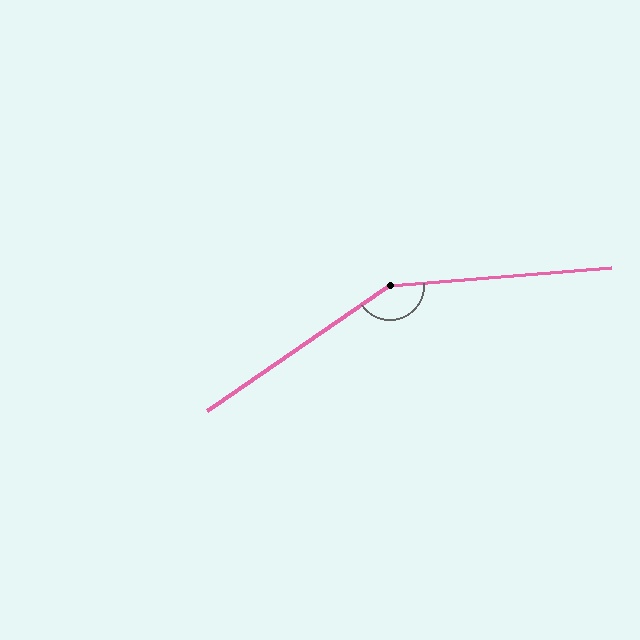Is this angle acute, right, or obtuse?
It is obtuse.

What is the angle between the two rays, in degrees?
Approximately 150 degrees.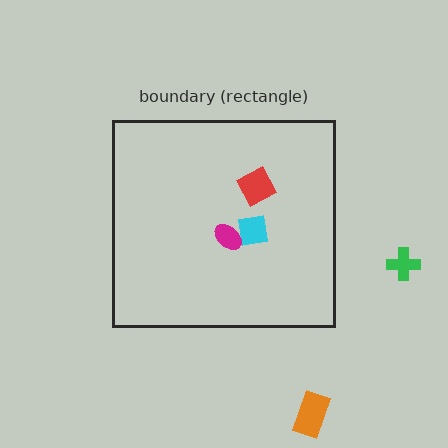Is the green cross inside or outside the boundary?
Outside.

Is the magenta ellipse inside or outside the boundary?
Inside.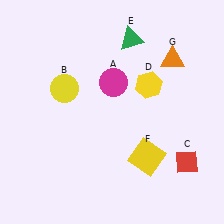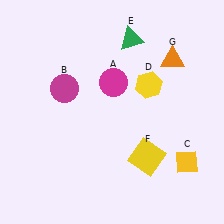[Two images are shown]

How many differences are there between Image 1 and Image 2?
There are 2 differences between the two images.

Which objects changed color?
B changed from yellow to magenta. C changed from red to yellow.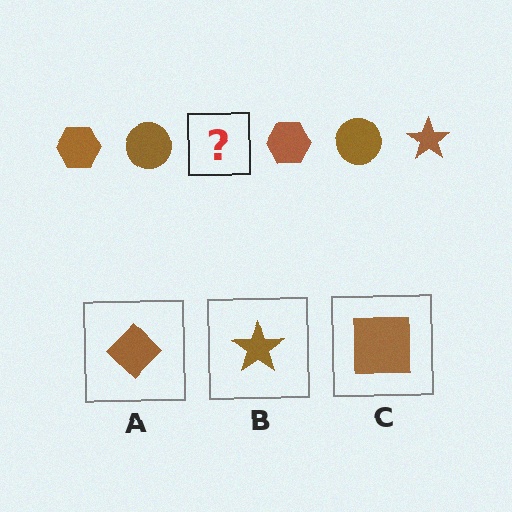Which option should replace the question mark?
Option B.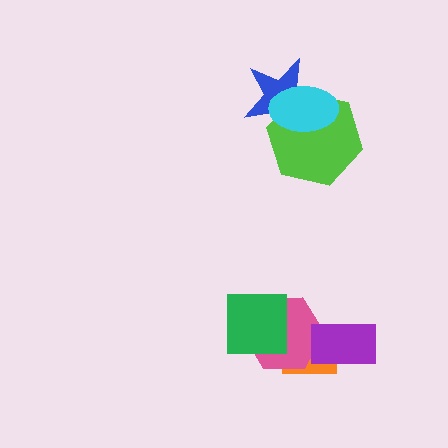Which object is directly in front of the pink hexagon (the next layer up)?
The purple rectangle is directly in front of the pink hexagon.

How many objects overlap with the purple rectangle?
2 objects overlap with the purple rectangle.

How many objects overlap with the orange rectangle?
2 objects overlap with the orange rectangle.